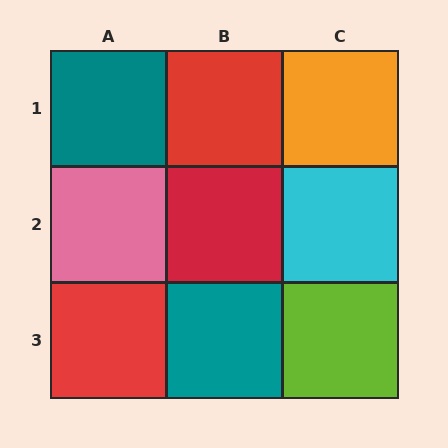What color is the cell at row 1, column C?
Orange.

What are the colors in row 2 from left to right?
Pink, red, cyan.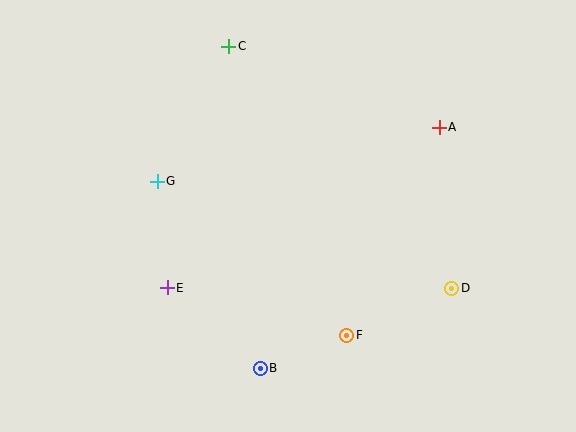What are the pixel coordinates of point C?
Point C is at (229, 46).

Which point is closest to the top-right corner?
Point A is closest to the top-right corner.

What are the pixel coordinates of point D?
Point D is at (452, 288).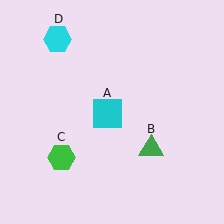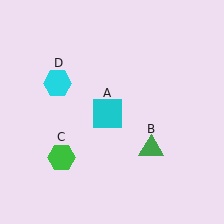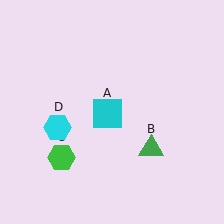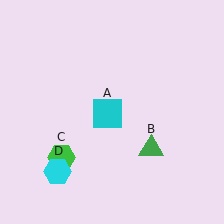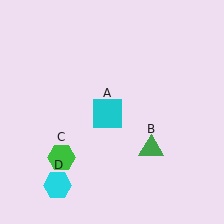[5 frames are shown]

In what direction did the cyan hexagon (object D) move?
The cyan hexagon (object D) moved down.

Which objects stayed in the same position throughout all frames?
Cyan square (object A) and green triangle (object B) and green hexagon (object C) remained stationary.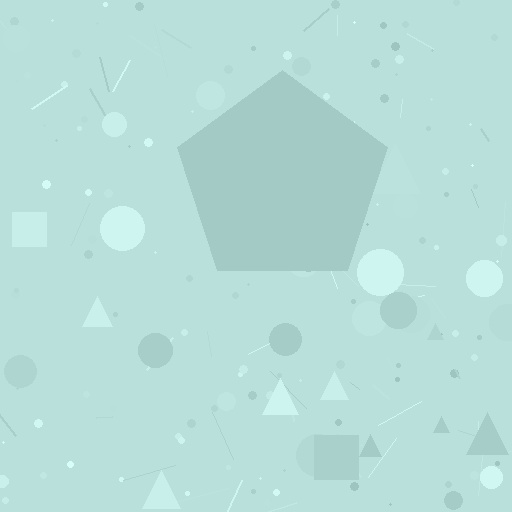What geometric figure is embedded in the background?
A pentagon is embedded in the background.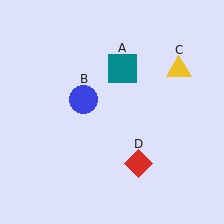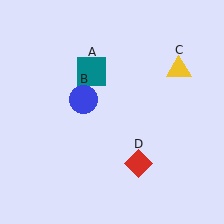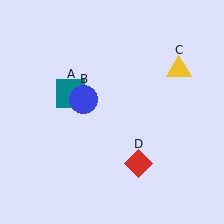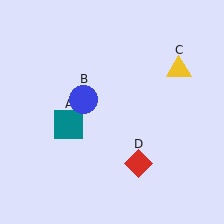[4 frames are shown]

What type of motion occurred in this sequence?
The teal square (object A) rotated counterclockwise around the center of the scene.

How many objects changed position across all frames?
1 object changed position: teal square (object A).